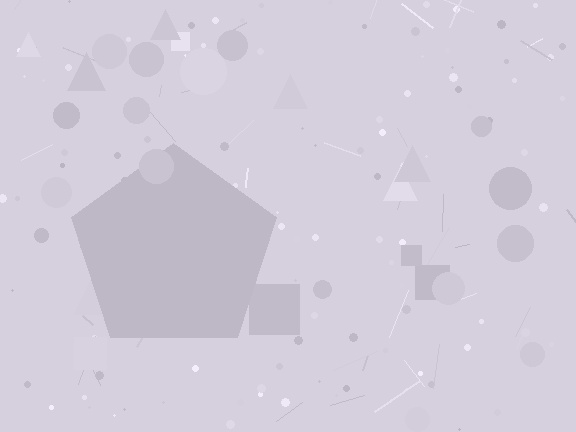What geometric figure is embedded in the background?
A pentagon is embedded in the background.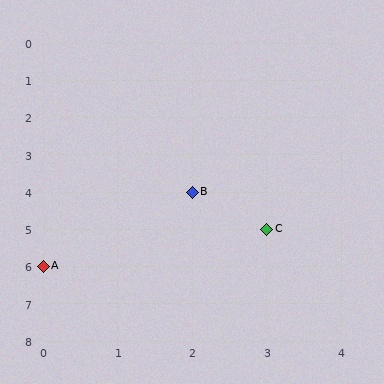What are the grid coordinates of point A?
Point A is at grid coordinates (0, 6).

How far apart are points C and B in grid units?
Points C and B are 1 column and 1 row apart (about 1.4 grid units diagonally).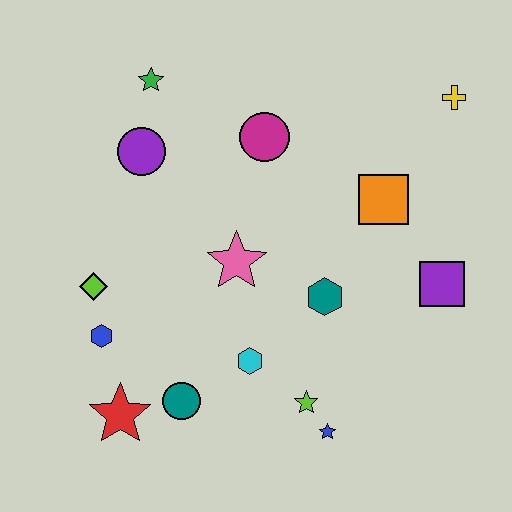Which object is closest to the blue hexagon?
The lime diamond is closest to the blue hexagon.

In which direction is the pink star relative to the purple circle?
The pink star is below the purple circle.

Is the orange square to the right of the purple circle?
Yes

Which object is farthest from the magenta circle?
The red star is farthest from the magenta circle.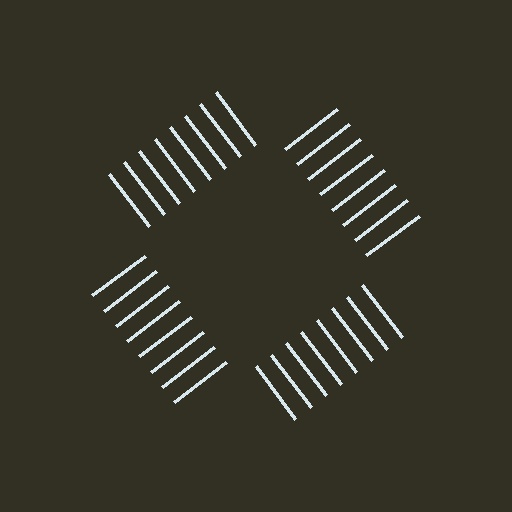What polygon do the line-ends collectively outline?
An illusory square — the line segments terminate on its edges but no continuous stroke is drawn.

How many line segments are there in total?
32 — 8 along each of the 4 edges.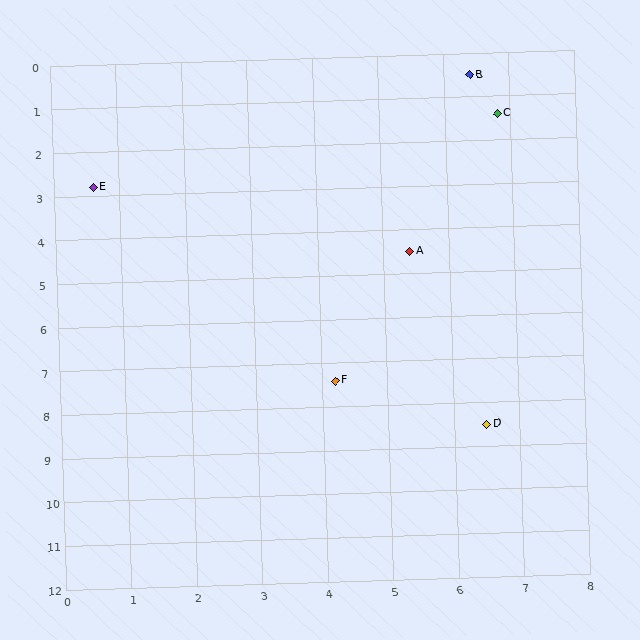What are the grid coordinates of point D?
Point D is at approximately (6.5, 8.5).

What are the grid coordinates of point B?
Point B is at approximately (6.4, 0.5).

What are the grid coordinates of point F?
Point F is at approximately (4.2, 7.4).